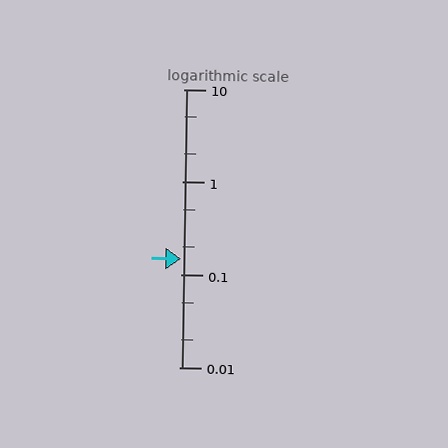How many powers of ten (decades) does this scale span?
The scale spans 3 decades, from 0.01 to 10.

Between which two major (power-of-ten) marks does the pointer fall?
The pointer is between 0.1 and 1.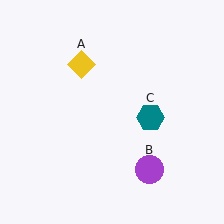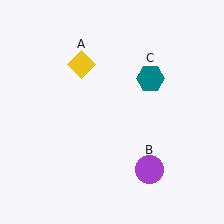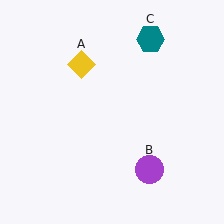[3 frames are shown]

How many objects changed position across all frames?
1 object changed position: teal hexagon (object C).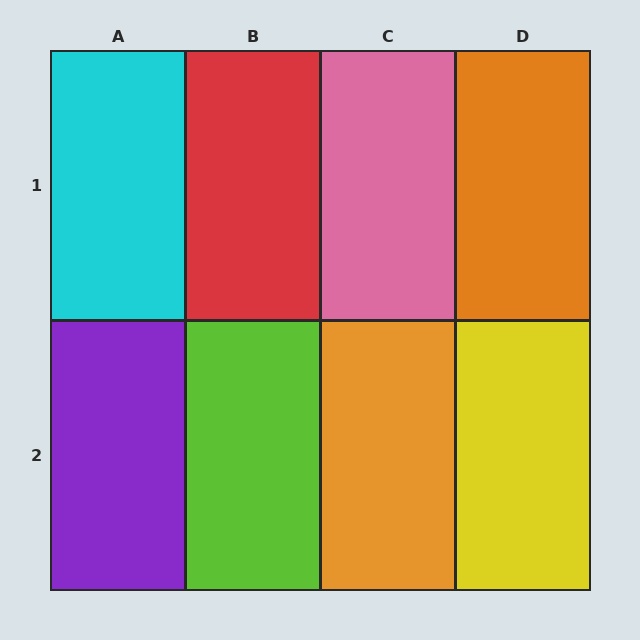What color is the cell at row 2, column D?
Yellow.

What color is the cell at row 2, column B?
Lime.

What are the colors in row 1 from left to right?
Cyan, red, pink, orange.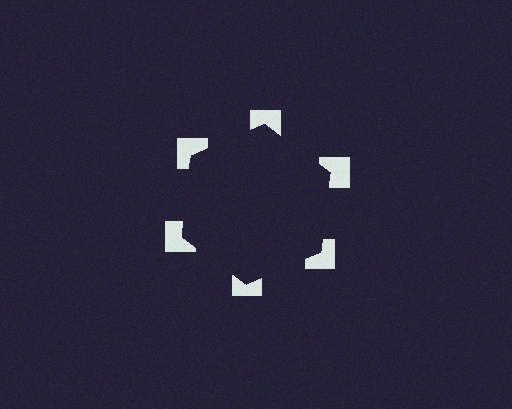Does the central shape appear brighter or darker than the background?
It typically appears slightly darker than the background, even though no actual brightness change is drawn.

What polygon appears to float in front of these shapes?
An illusory hexagon — its edges are inferred from the aligned wedge cuts in the notched squares, not physically drawn.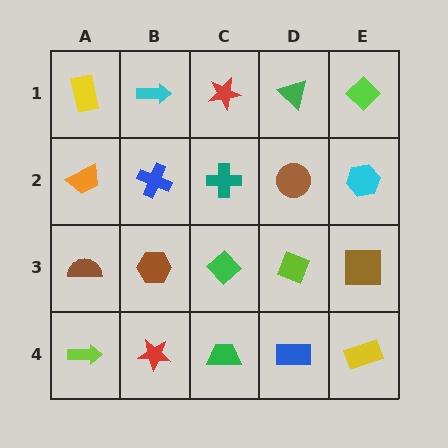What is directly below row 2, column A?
A brown semicircle.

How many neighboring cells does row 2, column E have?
3.